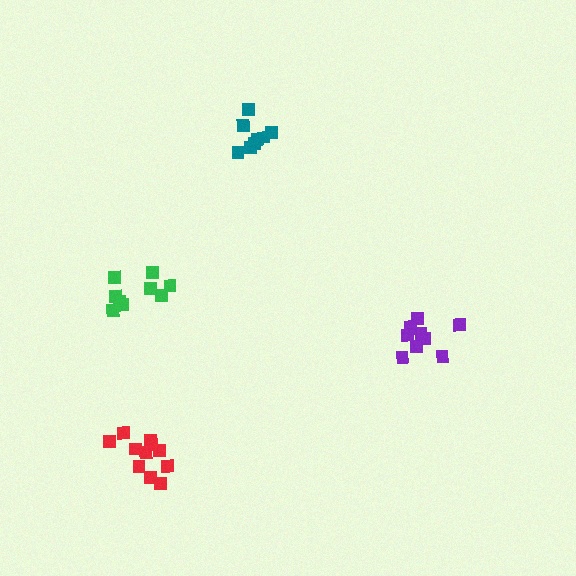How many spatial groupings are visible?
There are 4 spatial groupings.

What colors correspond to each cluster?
The clusters are colored: purple, teal, green, red.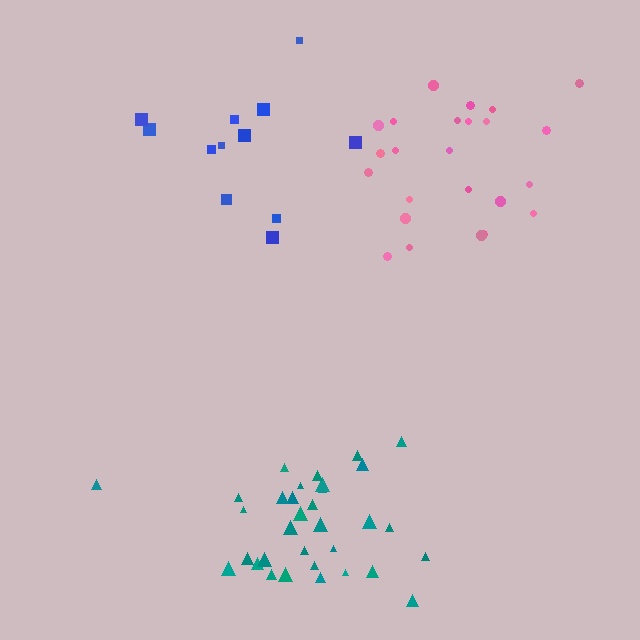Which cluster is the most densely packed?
Teal.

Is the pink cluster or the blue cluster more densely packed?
Pink.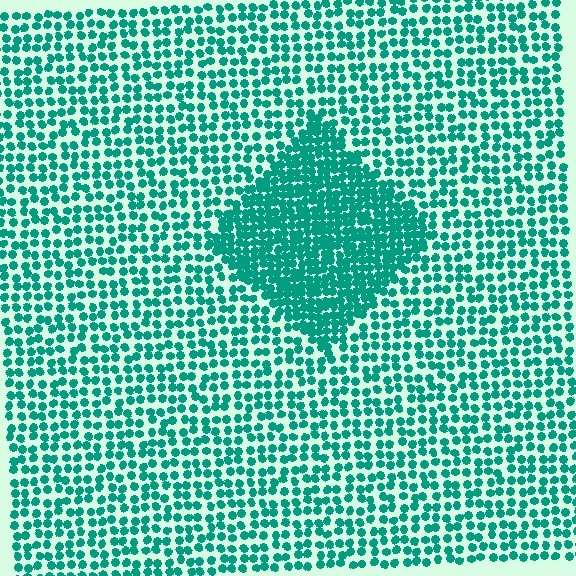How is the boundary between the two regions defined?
The boundary is defined by a change in element density (approximately 2.0x ratio). All elements are the same color, size, and shape.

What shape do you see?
I see a diamond.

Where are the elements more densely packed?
The elements are more densely packed inside the diamond boundary.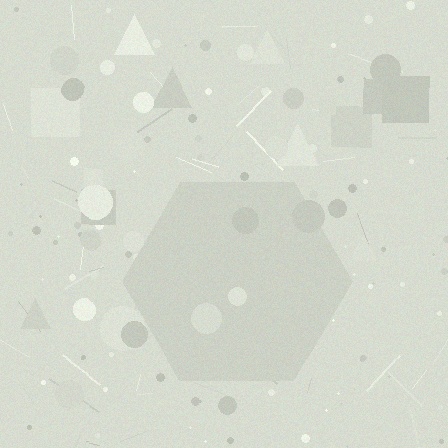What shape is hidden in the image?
A hexagon is hidden in the image.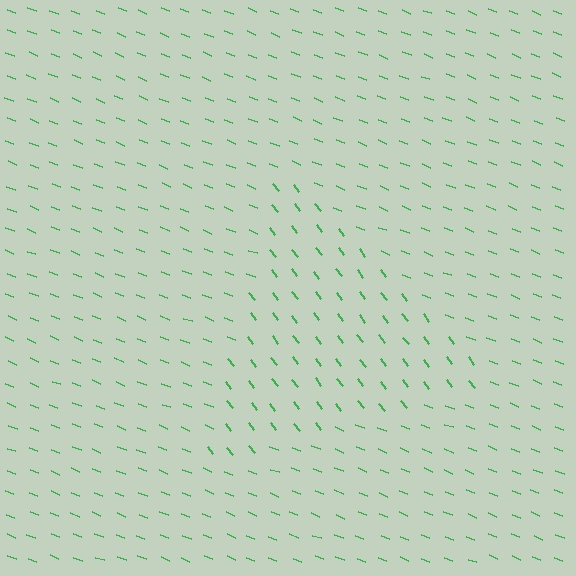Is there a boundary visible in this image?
Yes, there is a texture boundary formed by a change in line orientation.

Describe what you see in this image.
The image is filled with small green line segments. A triangle region in the image has lines oriented differently from the surrounding lines, creating a visible texture boundary.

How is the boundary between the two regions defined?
The boundary is defined purely by a change in line orientation (approximately 32 degrees difference). All lines are the same color and thickness.